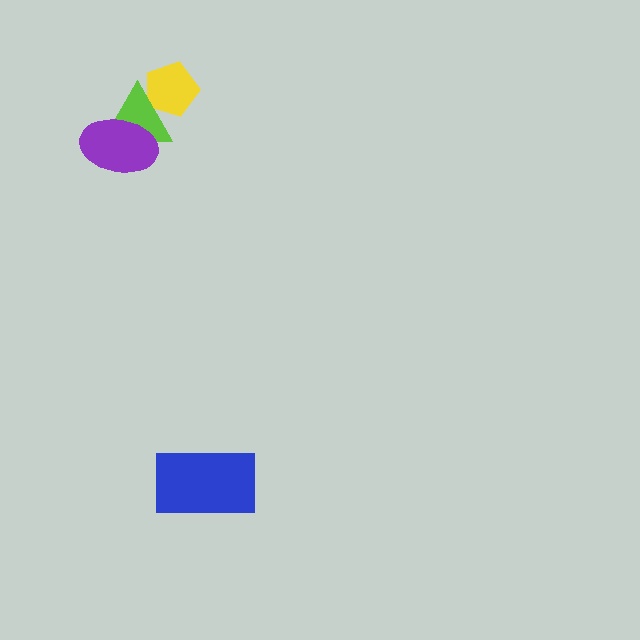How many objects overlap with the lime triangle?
2 objects overlap with the lime triangle.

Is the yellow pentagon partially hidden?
Yes, it is partially covered by another shape.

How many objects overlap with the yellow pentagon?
1 object overlaps with the yellow pentagon.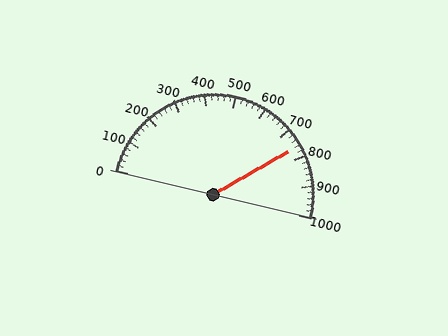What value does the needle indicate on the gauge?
The needle indicates approximately 760.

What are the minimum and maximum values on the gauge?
The gauge ranges from 0 to 1000.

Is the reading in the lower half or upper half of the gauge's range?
The reading is in the upper half of the range (0 to 1000).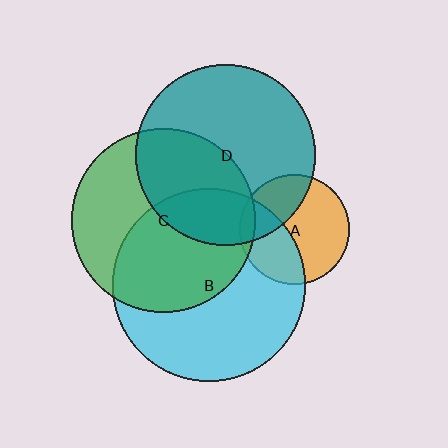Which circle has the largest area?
Circle B (cyan).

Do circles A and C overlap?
Yes.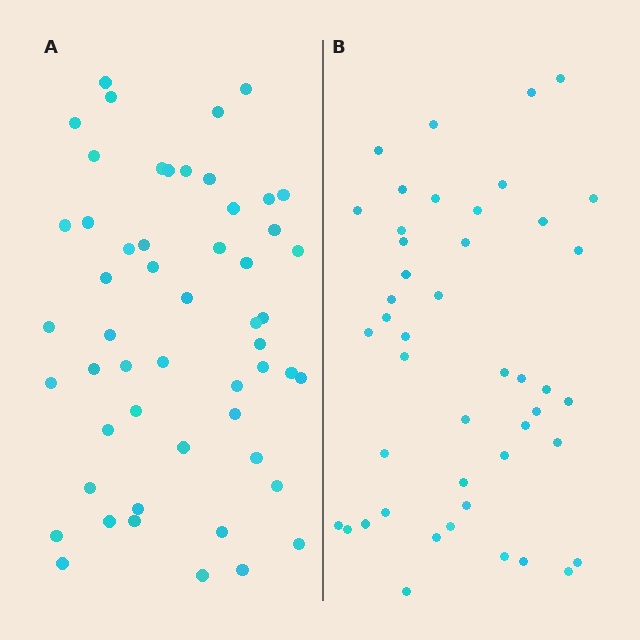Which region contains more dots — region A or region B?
Region A (the left region) has more dots.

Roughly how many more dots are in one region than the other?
Region A has roughly 8 or so more dots than region B.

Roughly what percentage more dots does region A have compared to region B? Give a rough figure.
About 20% more.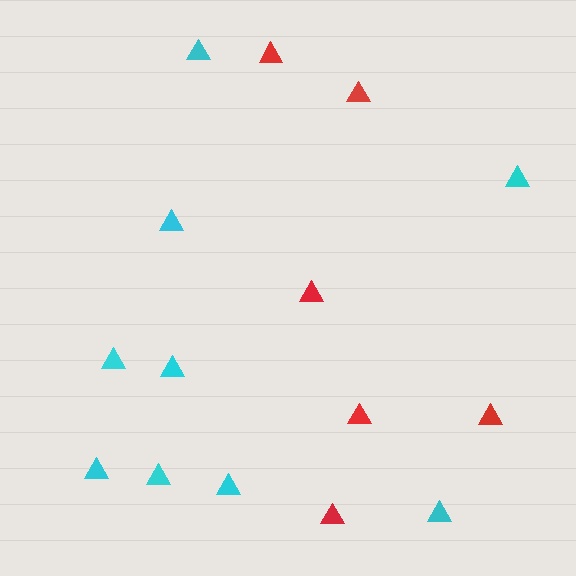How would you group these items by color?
There are 2 groups: one group of cyan triangles (9) and one group of red triangles (6).